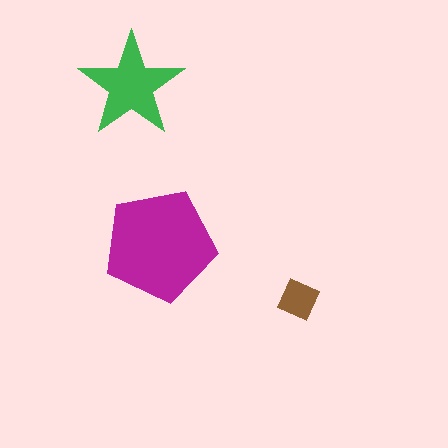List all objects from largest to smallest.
The magenta pentagon, the green star, the brown diamond.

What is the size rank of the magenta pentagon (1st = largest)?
1st.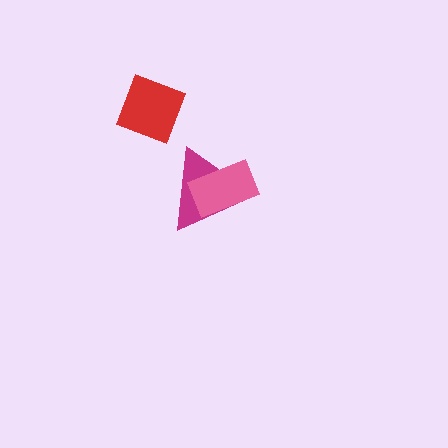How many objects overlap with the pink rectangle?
1 object overlaps with the pink rectangle.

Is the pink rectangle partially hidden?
No, no other shape covers it.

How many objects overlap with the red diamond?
0 objects overlap with the red diamond.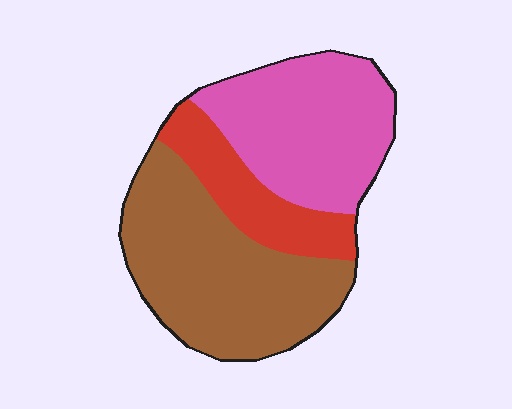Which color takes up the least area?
Red, at roughly 20%.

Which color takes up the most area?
Brown, at roughly 45%.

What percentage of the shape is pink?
Pink covers around 35% of the shape.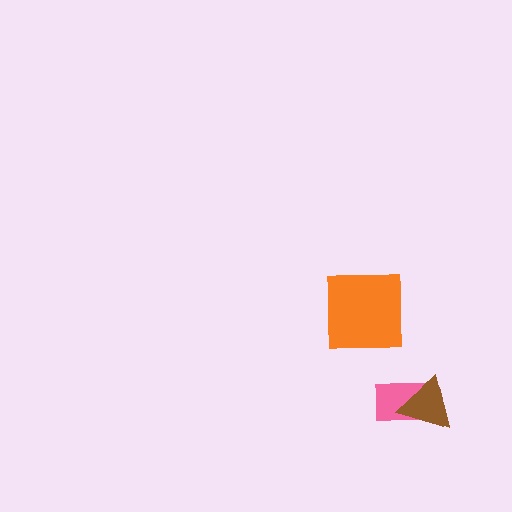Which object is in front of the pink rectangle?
The brown triangle is in front of the pink rectangle.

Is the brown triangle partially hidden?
No, no other shape covers it.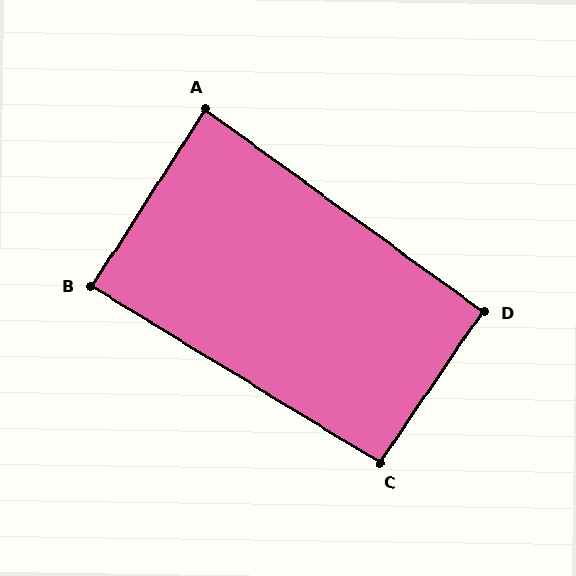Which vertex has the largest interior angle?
C, at approximately 93 degrees.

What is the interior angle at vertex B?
Approximately 89 degrees (approximately right).